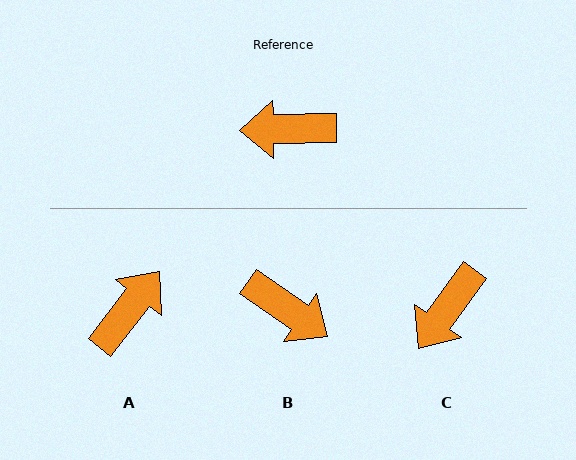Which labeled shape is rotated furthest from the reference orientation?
B, about 144 degrees away.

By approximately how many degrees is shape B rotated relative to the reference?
Approximately 144 degrees counter-clockwise.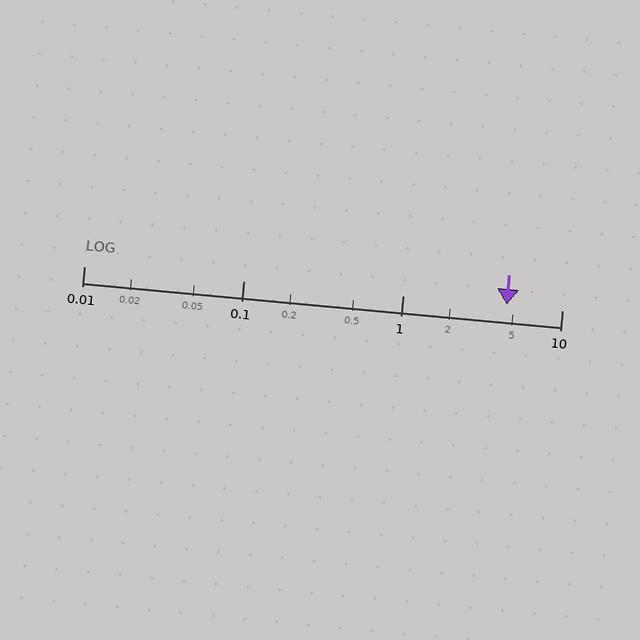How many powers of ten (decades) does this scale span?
The scale spans 3 decades, from 0.01 to 10.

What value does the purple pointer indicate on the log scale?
The pointer indicates approximately 4.5.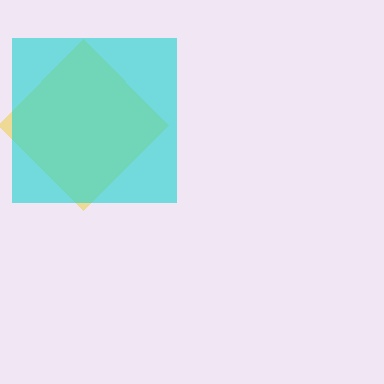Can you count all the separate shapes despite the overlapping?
Yes, there are 2 separate shapes.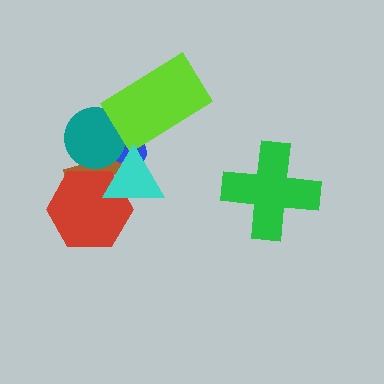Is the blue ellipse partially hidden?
Yes, it is partially covered by another shape.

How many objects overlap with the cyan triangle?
4 objects overlap with the cyan triangle.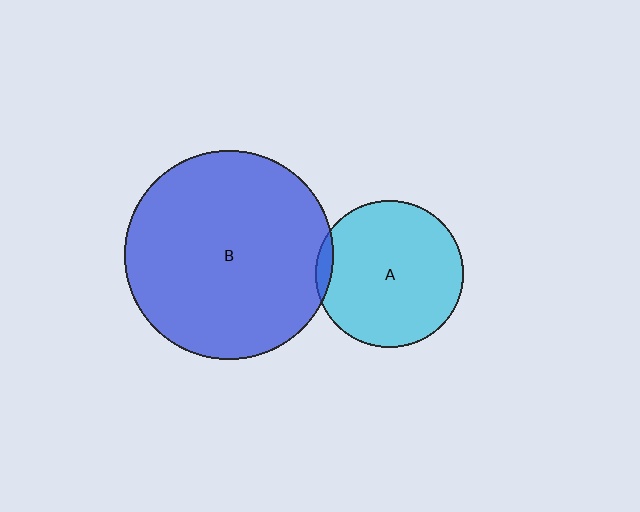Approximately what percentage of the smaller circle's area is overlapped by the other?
Approximately 5%.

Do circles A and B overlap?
Yes.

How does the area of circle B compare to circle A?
Approximately 2.0 times.